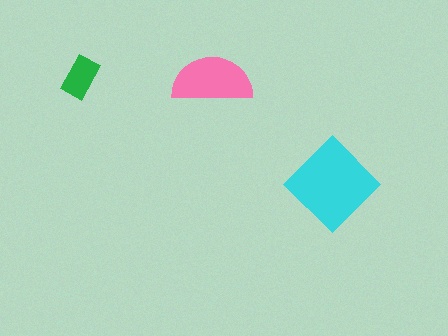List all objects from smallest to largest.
The green rectangle, the pink semicircle, the cyan diamond.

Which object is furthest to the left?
The green rectangle is leftmost.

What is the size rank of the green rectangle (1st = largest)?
3rd.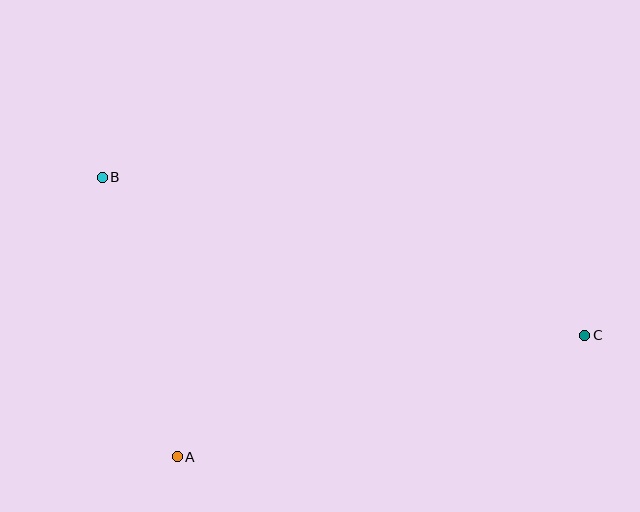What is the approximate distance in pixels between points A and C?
The distance between A and C is approximately 425 pixels.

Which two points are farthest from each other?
Points B and C are farthest from each other.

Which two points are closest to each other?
Points A and B are closest to each other.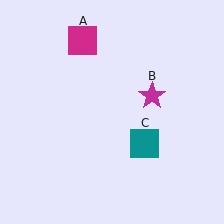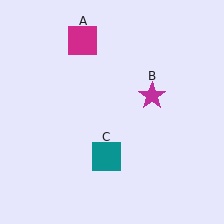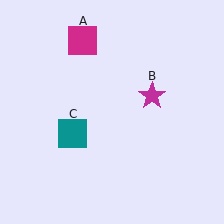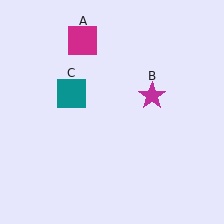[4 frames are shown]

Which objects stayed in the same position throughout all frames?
Magenta square (object A) and magenta star (object B) remained stationary.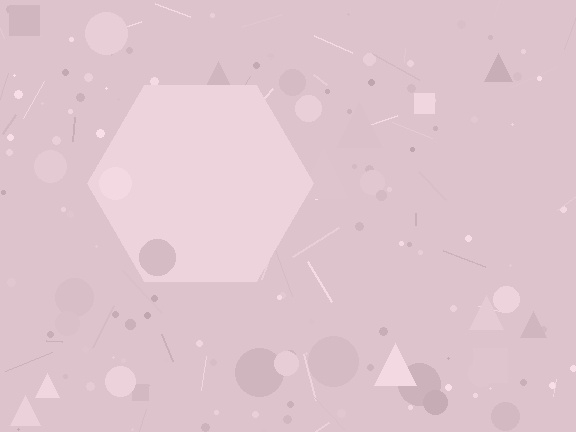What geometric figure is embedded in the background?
A hexagon is embedded in the background.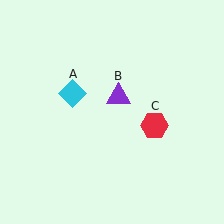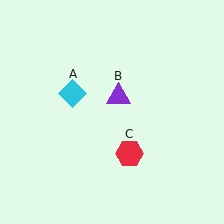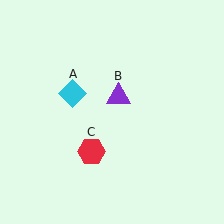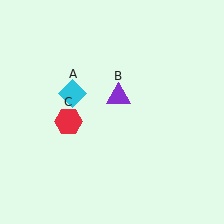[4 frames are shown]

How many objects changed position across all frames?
1 object changed position: red hexagon (object C).